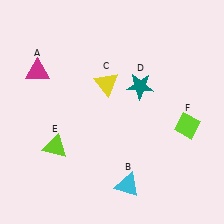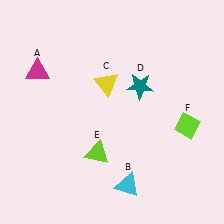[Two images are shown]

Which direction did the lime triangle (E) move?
The lime triangle (E) moved right.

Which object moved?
The lime triangle (E) moved right.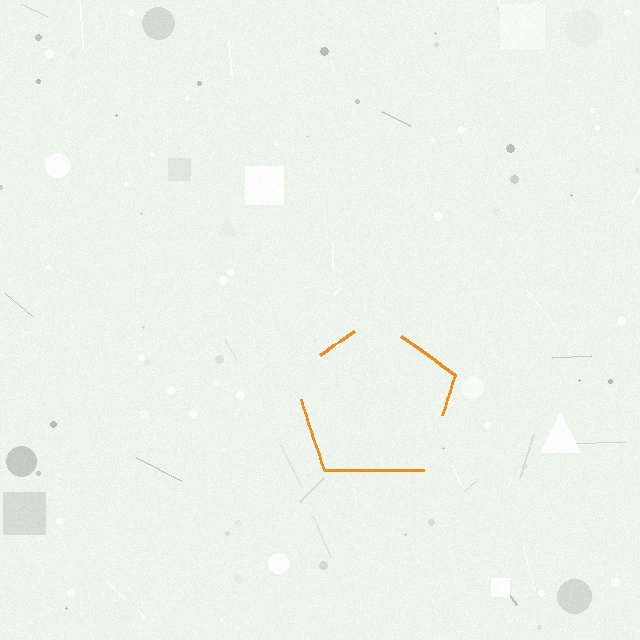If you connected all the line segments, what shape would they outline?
They would outline a pentagon.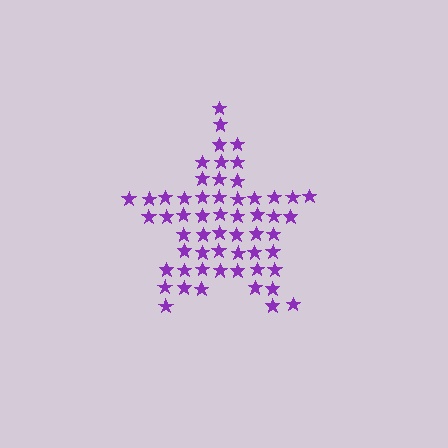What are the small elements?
The small elements are stars.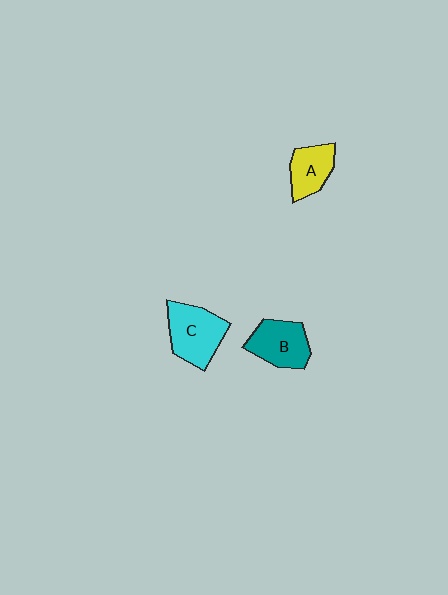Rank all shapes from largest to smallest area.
From largest to smallest: C (cyan), B (teal), A (yellow).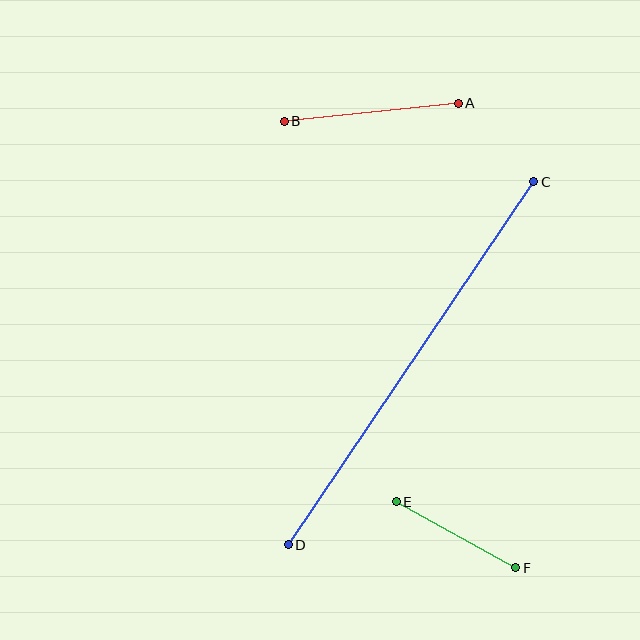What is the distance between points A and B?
The distance is approximately 175 pixels.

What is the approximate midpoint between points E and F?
The midpoint is at approximately (456, 535) pixels.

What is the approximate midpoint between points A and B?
The midpoint is at approximately (371, 112) pixels.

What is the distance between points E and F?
The distance is approximately 137 pixels.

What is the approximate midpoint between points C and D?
The midpoint is at approximately (411, 363) pixels.